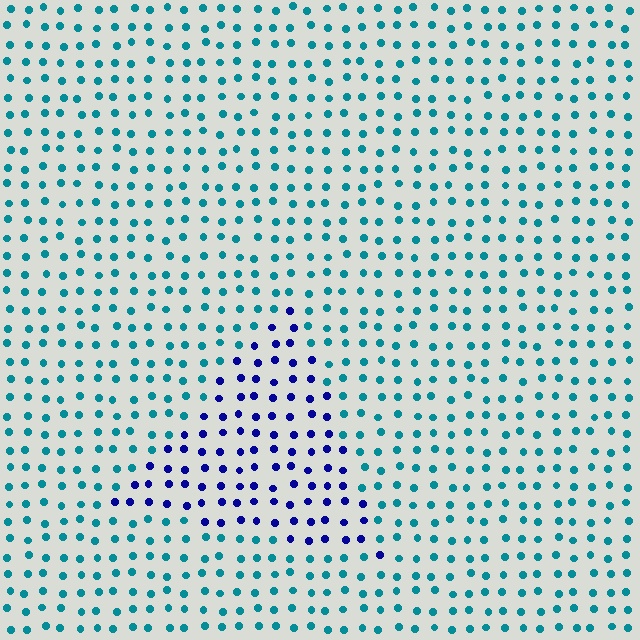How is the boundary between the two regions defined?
The boundary is defined purely by a slight shift in hue (about 56 degrees). Spacing, size, and orientation are identical on both sides.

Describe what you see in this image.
The image is filled with small teal elements in a uniform arrangement. A triangle-shaped region is visible where the elements are tinted to a slightly different hue, forming a subtle color boundary.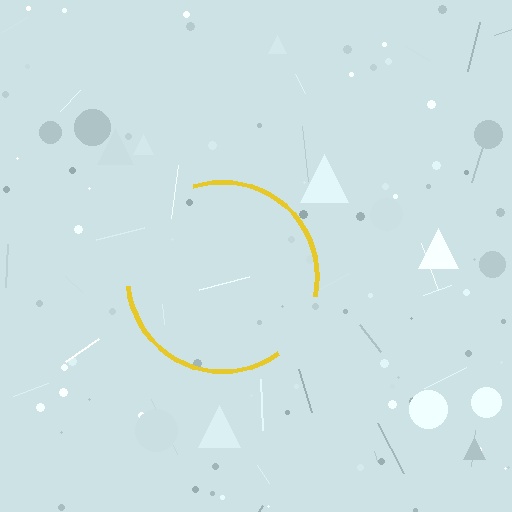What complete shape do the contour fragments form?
The contour fragments form a circle.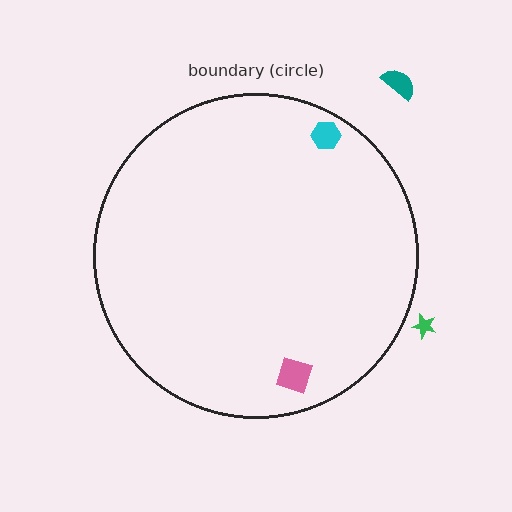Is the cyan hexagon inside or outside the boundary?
Inside.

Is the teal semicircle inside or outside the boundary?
Outside.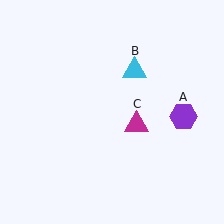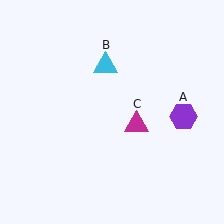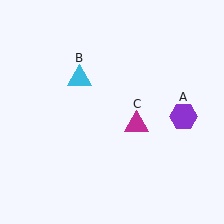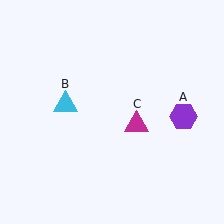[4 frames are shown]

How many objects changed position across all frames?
1 object changed position: cyan triangle (object B).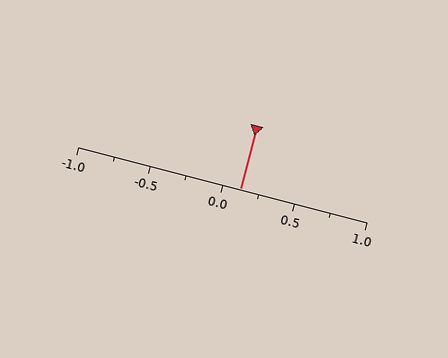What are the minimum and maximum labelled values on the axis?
The axis runs from -1.0 to 1.0.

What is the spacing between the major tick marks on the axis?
The major ticks are spaced 0.5 apart.